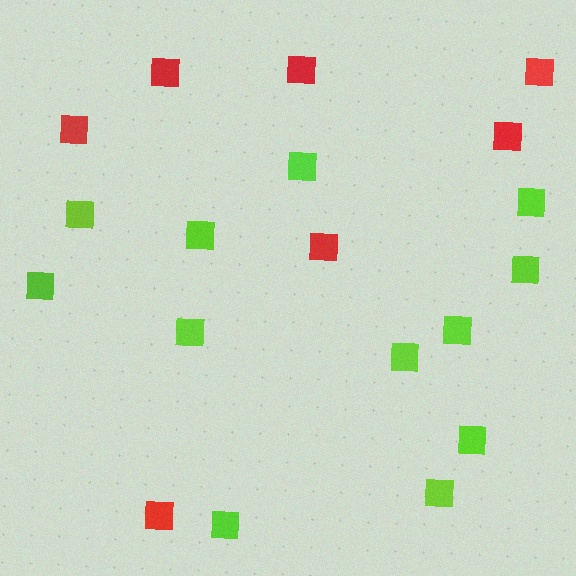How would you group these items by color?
There are 2 groups: one group of lime squares (12) and one group of red squares (7).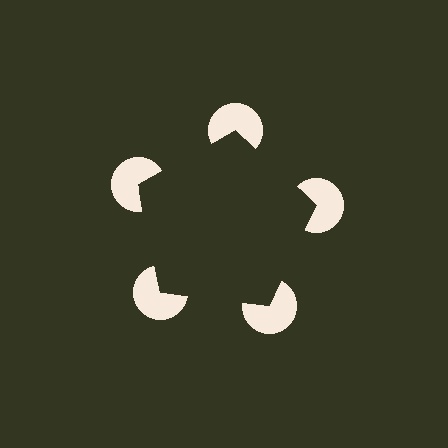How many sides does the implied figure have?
5 sides.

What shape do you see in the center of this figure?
An illusory pentagon — its edges are inferred from the aligned wedge cuts in the pac-man discs, not physically drawn.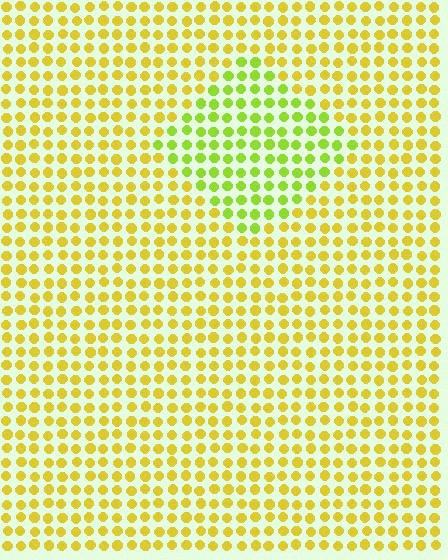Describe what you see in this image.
The image is filled with small yellow elements in a uniform arrangement. A diamond-shaped region is visible where the elements are tinted to a slightly different hue, forming a subtle color boundary.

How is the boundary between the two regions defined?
The boundary is defined purely by a slight shift in hue (about 33 degrees). Spacing, size, and orientation are identical on both sides.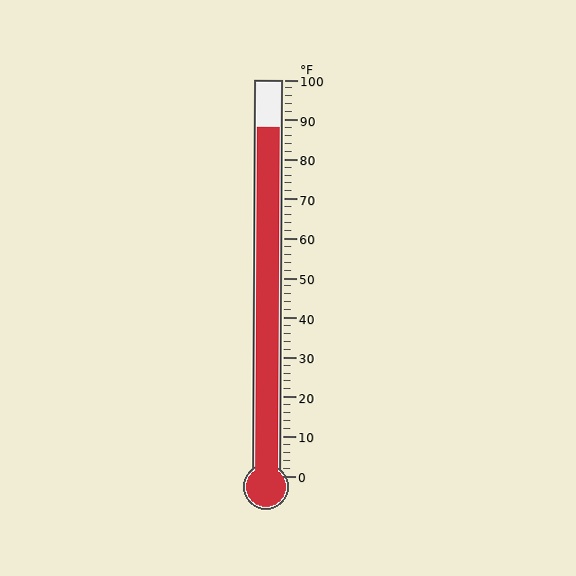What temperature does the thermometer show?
The thermometer shows approximately 88°F.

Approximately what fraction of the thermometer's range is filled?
The thermometer is filled to approximately 90% of its range.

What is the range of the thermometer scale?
The thermometer scale ranges from 0°F to 100°F.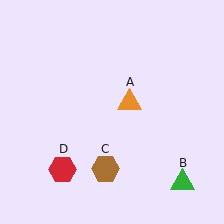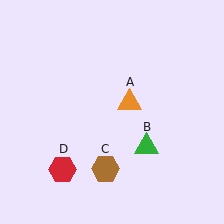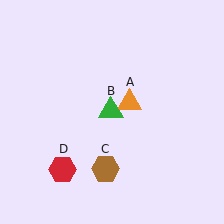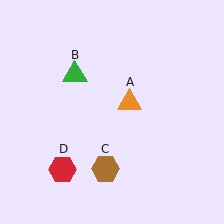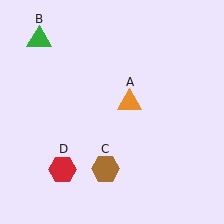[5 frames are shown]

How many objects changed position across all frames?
1 object changed position: green triangle (object B).